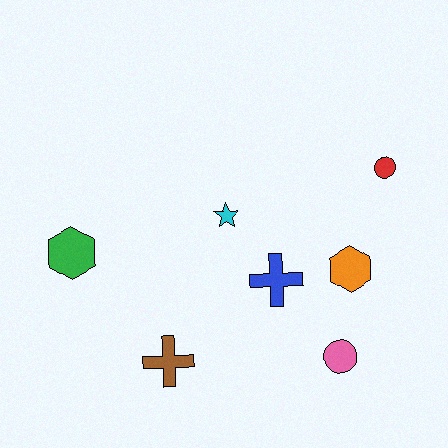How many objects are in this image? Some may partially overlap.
There are 7 objects.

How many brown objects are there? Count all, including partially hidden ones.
There is 1 brown object.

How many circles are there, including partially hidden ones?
There are 2 circles.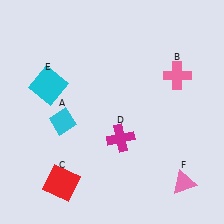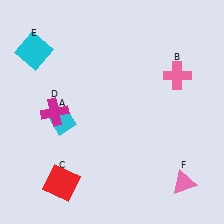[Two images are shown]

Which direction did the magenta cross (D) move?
The magenta cross (D) moved left.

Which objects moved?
The objects that moved are: the magenta cross (D), the cyan square (E).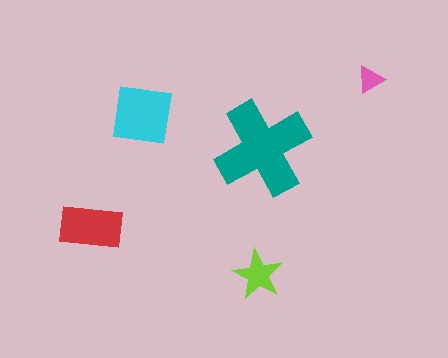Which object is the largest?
The teal cross.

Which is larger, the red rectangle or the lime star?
The red rectangle.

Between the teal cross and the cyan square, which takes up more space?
The teal cross.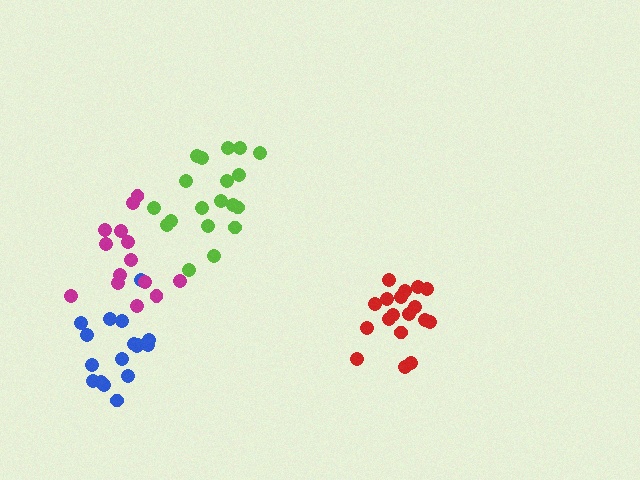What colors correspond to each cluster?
The clusters are colored: blue, lime, magenta, red.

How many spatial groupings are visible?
There are 4 spatial groupings.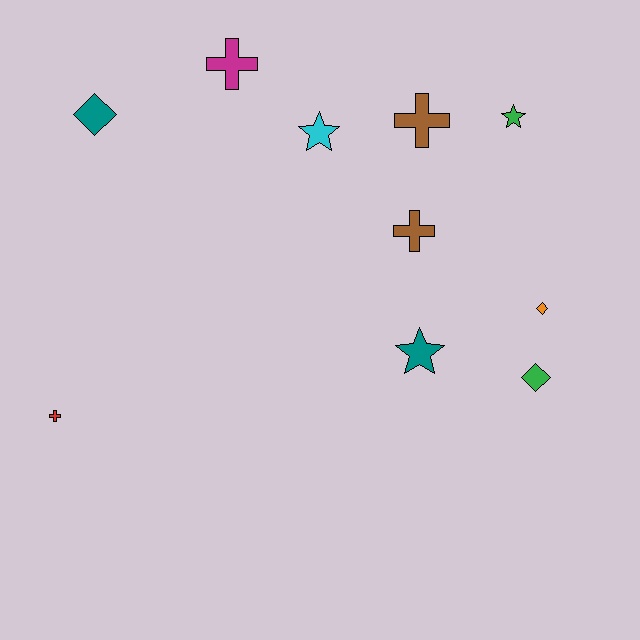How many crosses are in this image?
There are 4 crosses.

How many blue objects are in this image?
There are no blue objects.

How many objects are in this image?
There are 10 objects.